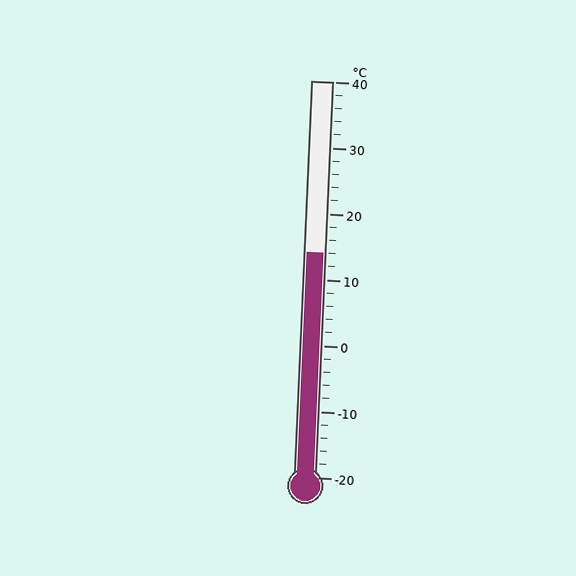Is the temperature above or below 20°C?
The temperature is below 20°C.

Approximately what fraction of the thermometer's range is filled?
The thermometer is filled to approximately 55% of its range.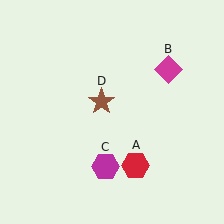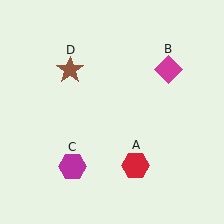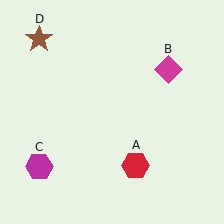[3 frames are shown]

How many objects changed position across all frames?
2 objects changed position: magenta hexagon (object C), brown star (object D).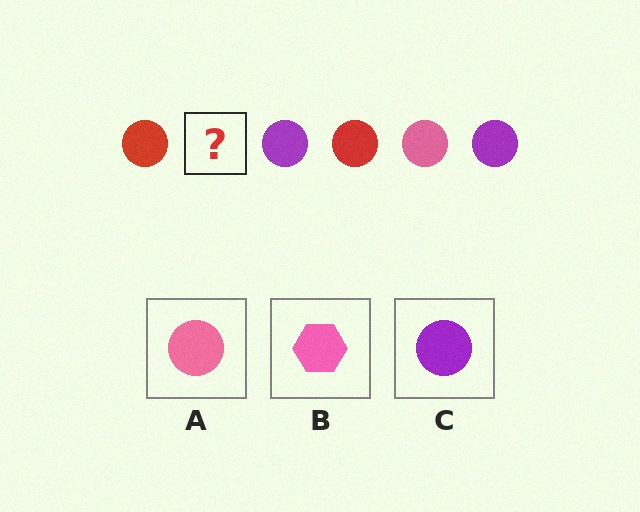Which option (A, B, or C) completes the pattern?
A.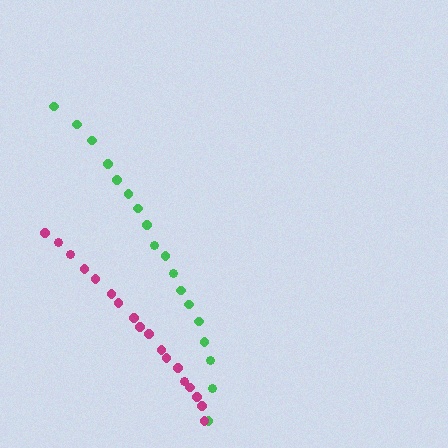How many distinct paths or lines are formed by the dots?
There are 2 distinct paths.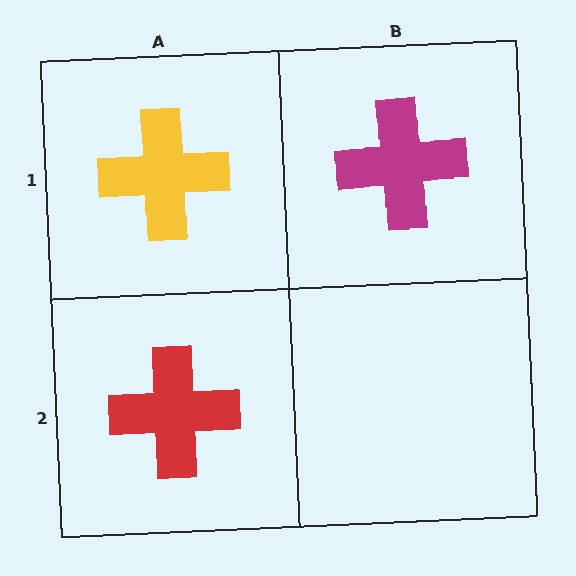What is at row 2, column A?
A red cross.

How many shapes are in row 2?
1 shape.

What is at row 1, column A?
A yellow cross.